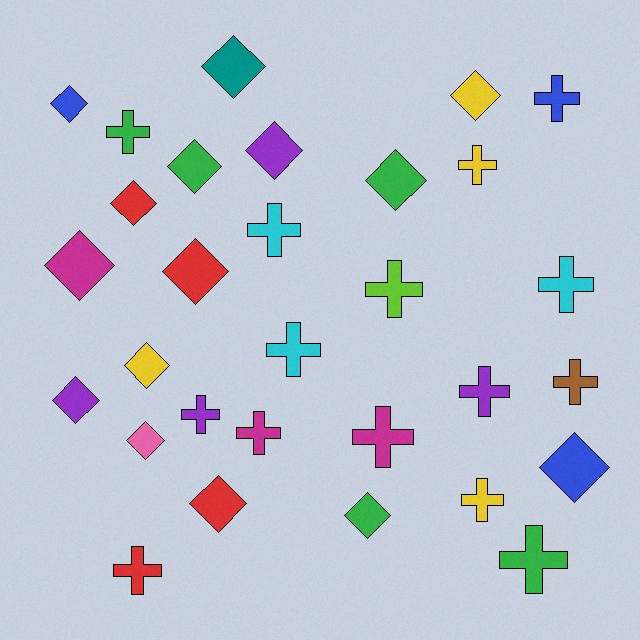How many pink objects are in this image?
There is 1 pink object.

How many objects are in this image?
There are 30 objects.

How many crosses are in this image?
There are 15 crosses.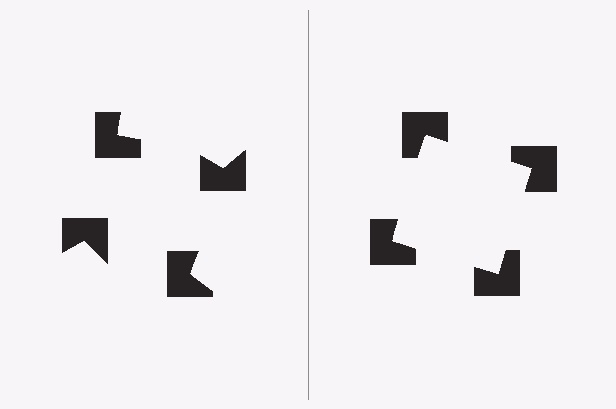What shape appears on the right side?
An illusory square.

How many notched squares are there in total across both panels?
8 — 4 on each side.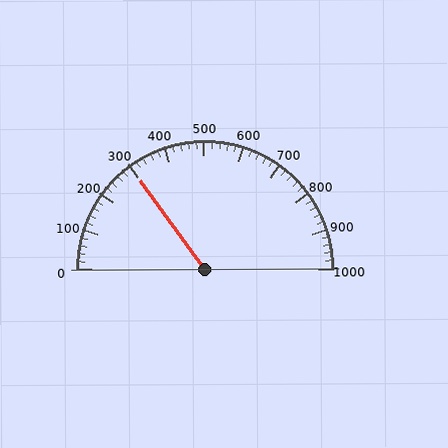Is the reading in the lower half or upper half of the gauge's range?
The reading is in the lower half of the range (0 to 1000).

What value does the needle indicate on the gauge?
The needle indicates approximately 300.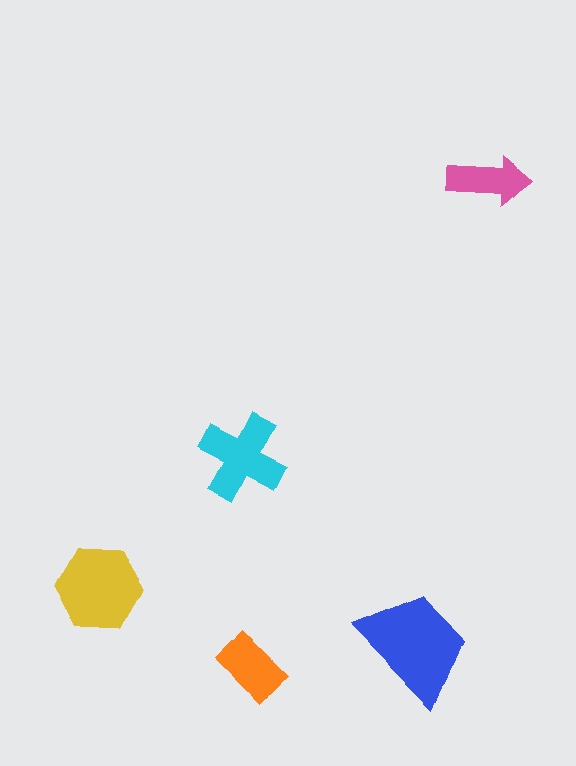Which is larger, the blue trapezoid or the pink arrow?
The blue trapezoid.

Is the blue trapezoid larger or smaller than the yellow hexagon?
Larger.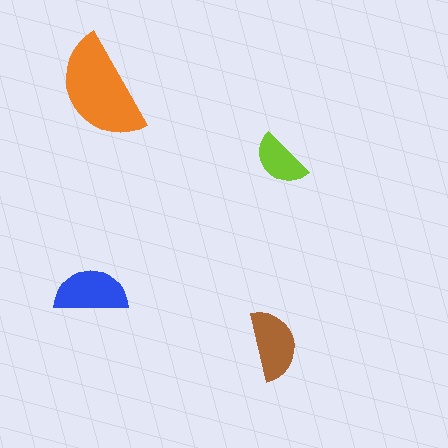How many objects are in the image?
There are 4 objects in the image.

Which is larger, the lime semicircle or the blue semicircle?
The blue one.